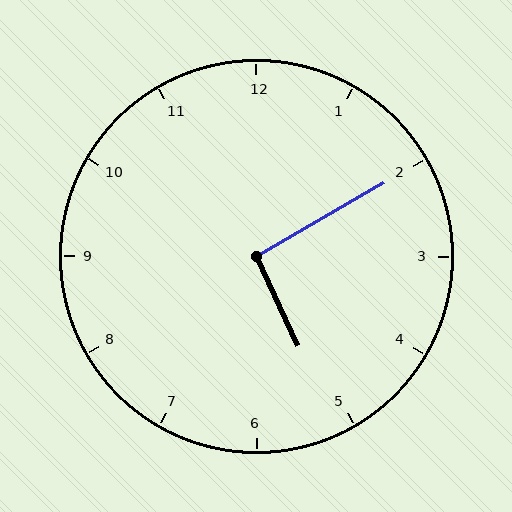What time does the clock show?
5:10.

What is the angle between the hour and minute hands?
Approximately 95 degrees.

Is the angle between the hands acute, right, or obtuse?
It is right.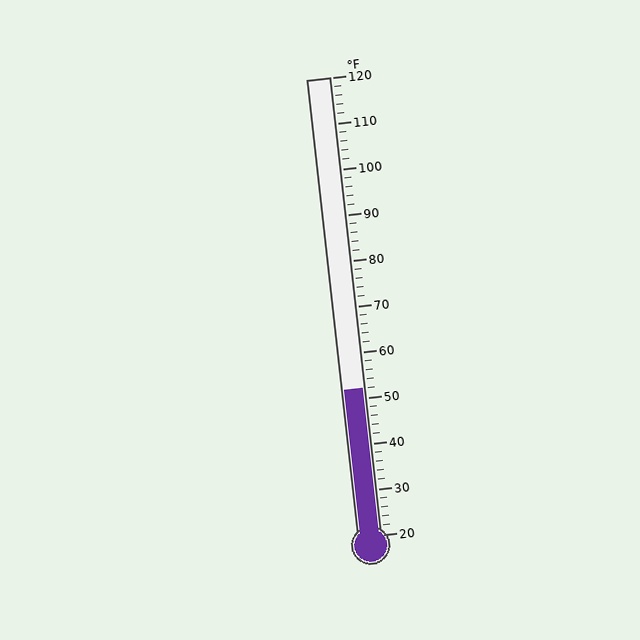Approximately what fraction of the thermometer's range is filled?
The thermometer is filled to approximately 30% of its range.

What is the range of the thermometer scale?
The thermometer scale ranges from 20°F to 120°F.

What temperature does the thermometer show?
The thermometer shows approximately 52°F.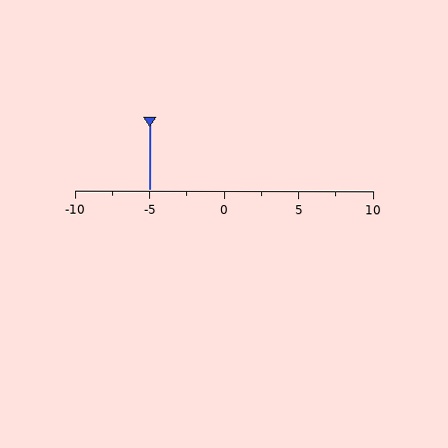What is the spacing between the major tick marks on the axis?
The major ticks are spaced 5 apart.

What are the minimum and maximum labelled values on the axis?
The axis runs from -10 to 10.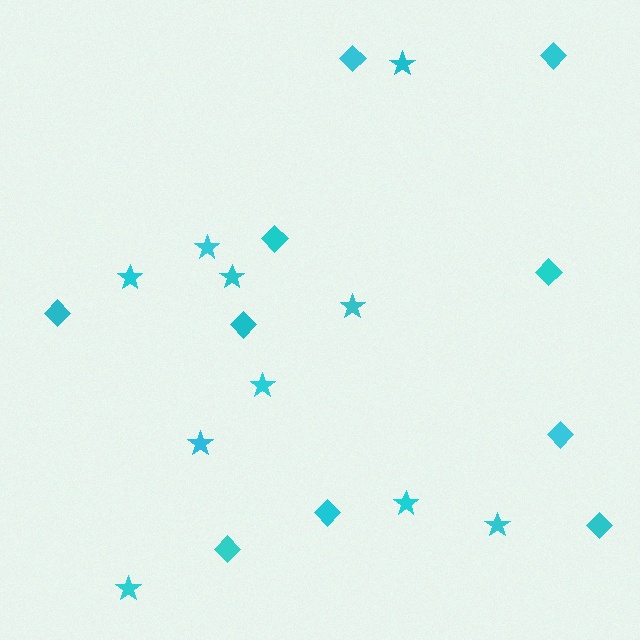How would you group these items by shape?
There are 2 groups: one group of stars (10) and one group of diamonds (10).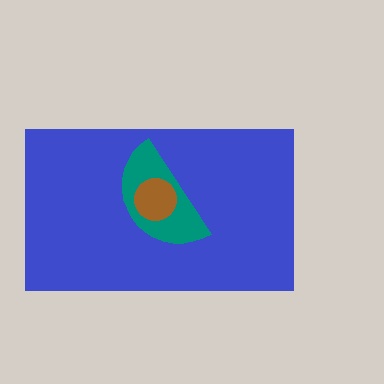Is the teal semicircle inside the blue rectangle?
Yes.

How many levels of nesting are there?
3.